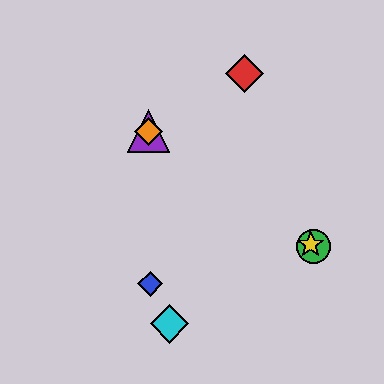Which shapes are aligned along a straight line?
The green circle, the yellow star, the purple triangle, the orange diamond are aligned along a straight line.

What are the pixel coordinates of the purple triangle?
The purple triangle is at (148, 131).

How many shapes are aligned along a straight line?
4 shapes (the green circle, the yellow star, the purple triangle, the orange diamond) are aligned along a straight line.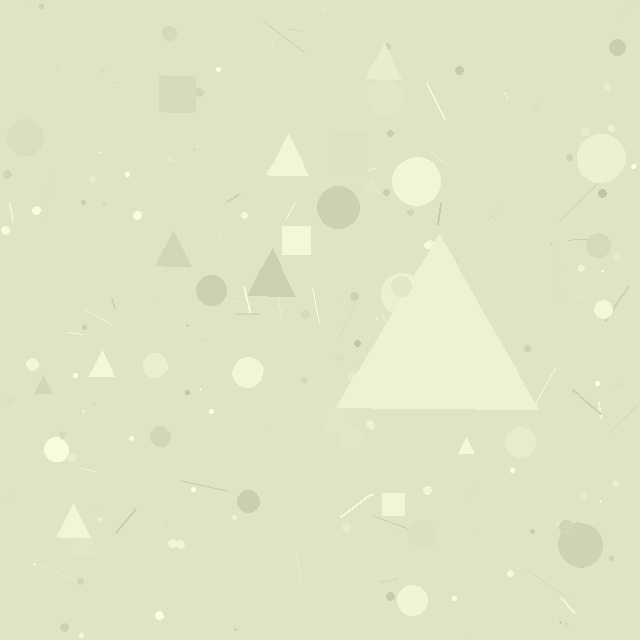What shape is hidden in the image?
A triangle is hidden in the image.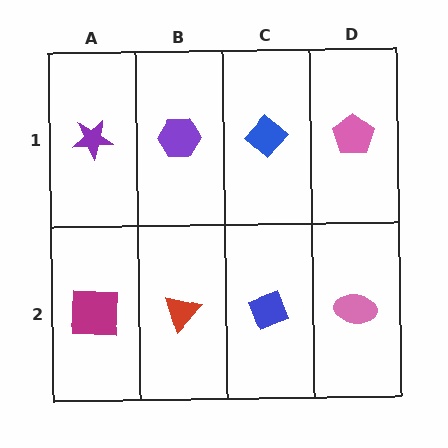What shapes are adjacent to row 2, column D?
A pink pentagon (row 1, column D), a blue diamond (row 2, column C).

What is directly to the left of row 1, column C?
A purple hexagon.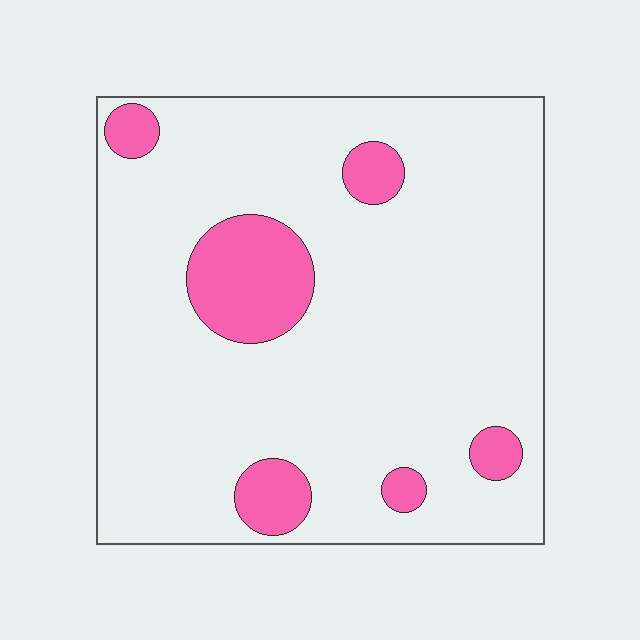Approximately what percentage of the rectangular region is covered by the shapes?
Approximately 15%.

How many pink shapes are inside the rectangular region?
6.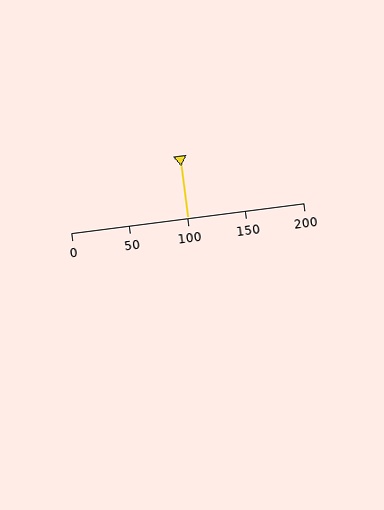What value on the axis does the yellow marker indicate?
The marker indicates approximately 100.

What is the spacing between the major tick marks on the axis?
The major ticks are spaced 50 apart.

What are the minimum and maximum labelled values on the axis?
The axis runs from 0 to 200.